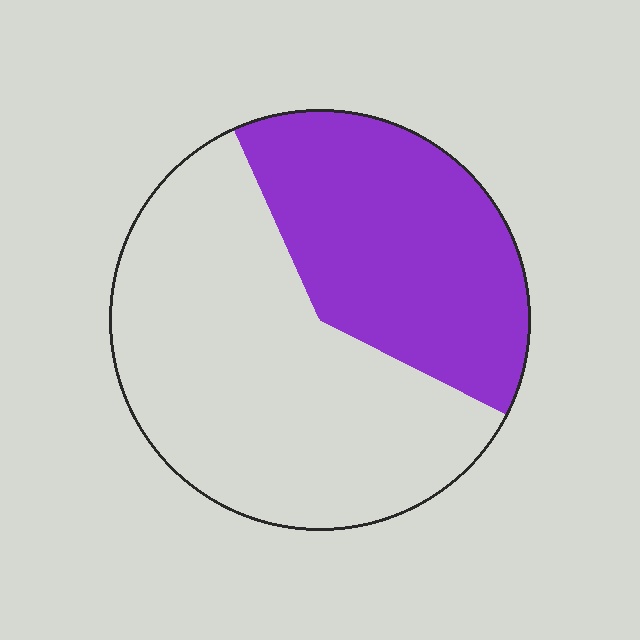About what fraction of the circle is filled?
About two fifths (2/5).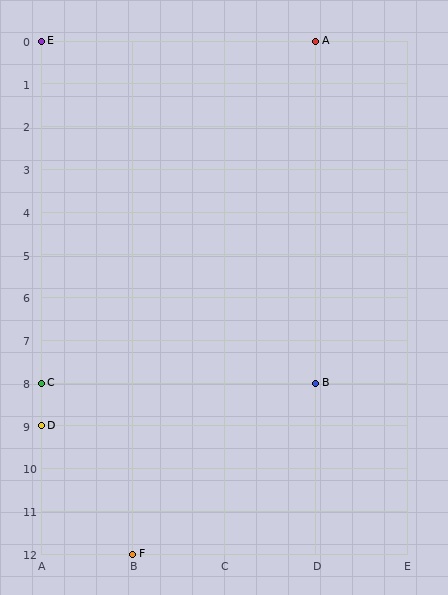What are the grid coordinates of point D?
Point D is at grid coordinates (A, 9).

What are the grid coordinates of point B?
Point B is at grid coordinates (D, 8).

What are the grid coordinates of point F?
Point F is at grid coordinates (B, 12).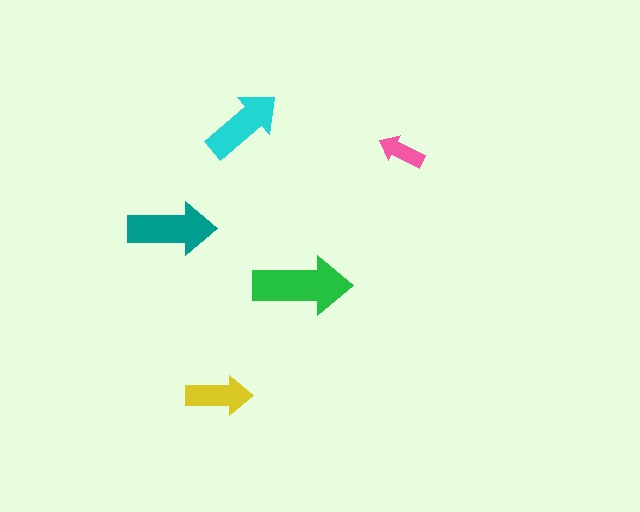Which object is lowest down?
The yellow arrow is bottommost.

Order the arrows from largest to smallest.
the green one, the teal one, the cyan one, the yellow one, the pink one.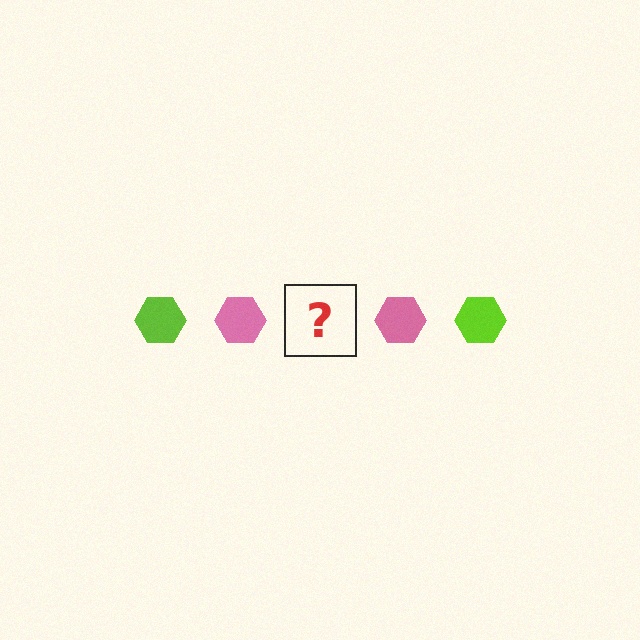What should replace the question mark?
The question mark should be replaced with a lime hexagon.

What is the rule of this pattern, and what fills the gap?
The rule is that the pattern cycles through lime, pink hexagons. The gap should be filled with a lime hexagon.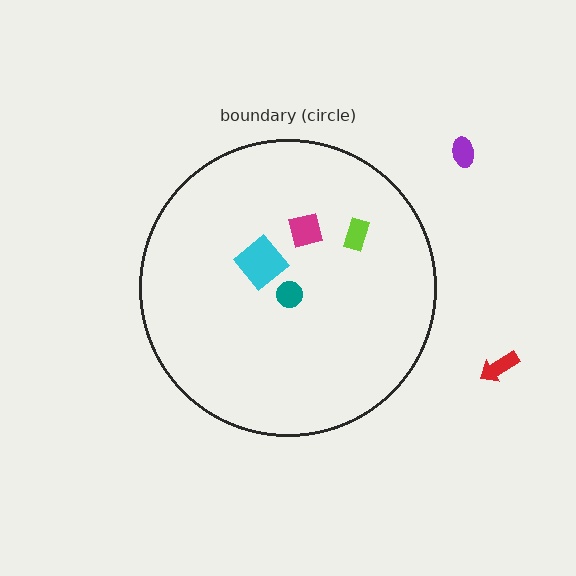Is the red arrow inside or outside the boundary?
Outside.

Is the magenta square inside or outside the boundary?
Inside.